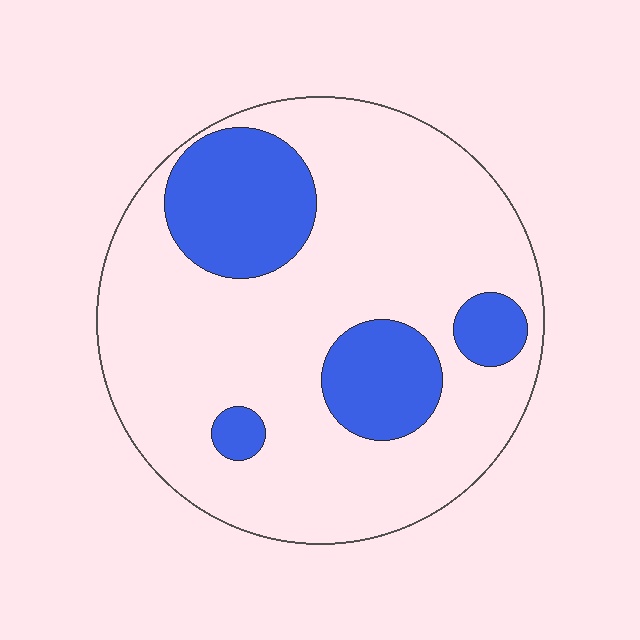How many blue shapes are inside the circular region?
4.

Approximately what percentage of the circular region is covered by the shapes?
Approximately 25%.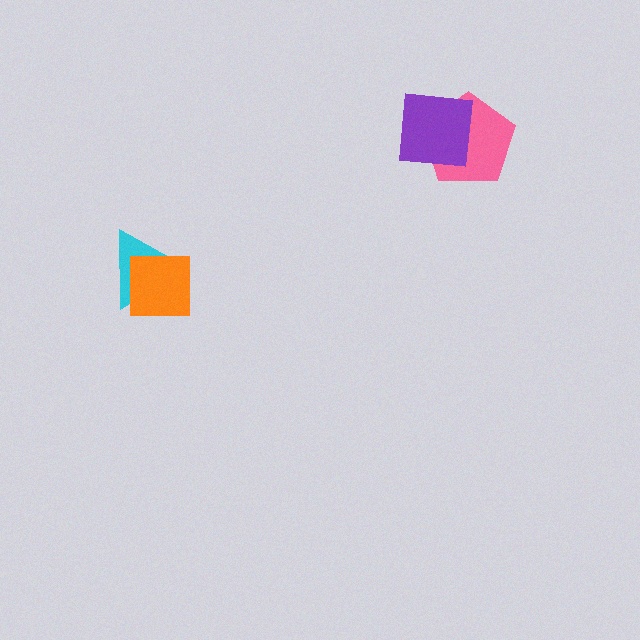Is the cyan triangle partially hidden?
Yes, it is partially covered by another shape.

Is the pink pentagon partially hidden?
Yes, it is partially covered by another shape.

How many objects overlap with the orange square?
1 object overlaps with the orange square.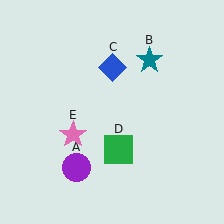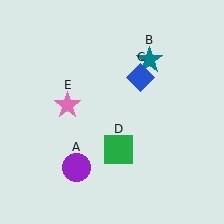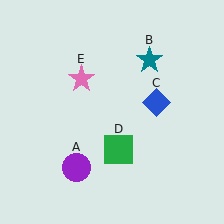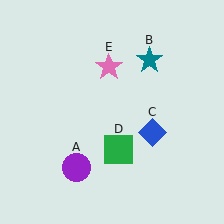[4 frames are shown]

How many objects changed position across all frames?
2 objects changed position: blue diamond (object C), pink star (object E).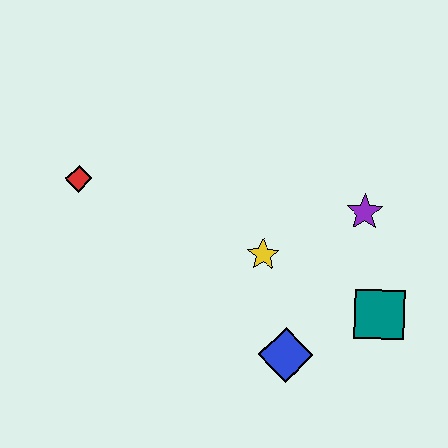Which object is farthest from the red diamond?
The teal square is farthest from the red diamond.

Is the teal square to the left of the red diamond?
No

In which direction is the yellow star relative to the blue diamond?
The yellow star is above the blue diamond.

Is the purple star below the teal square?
No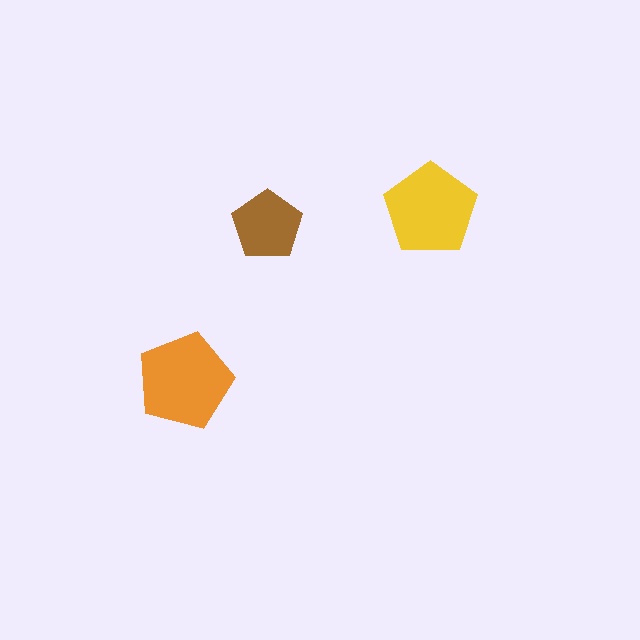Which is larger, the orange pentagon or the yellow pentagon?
The orange one.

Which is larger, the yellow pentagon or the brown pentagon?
The yellow one.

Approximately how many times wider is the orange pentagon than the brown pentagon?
About 1.5 times wider.